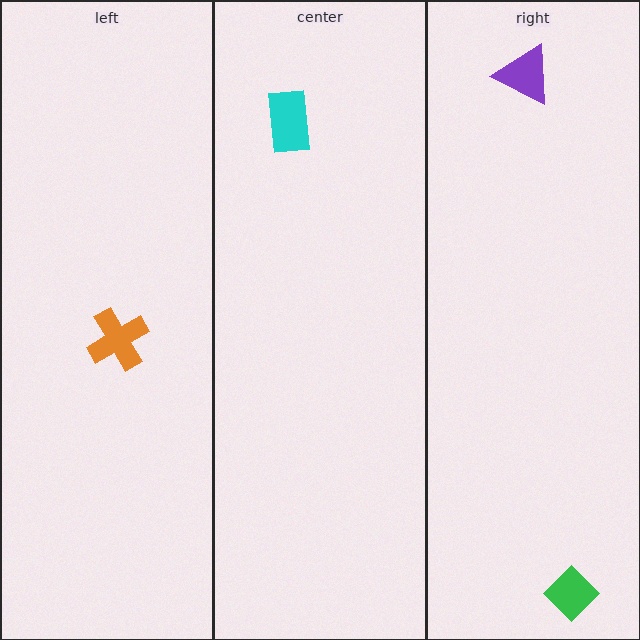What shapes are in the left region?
The orange cross.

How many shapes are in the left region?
1.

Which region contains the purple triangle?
The right region.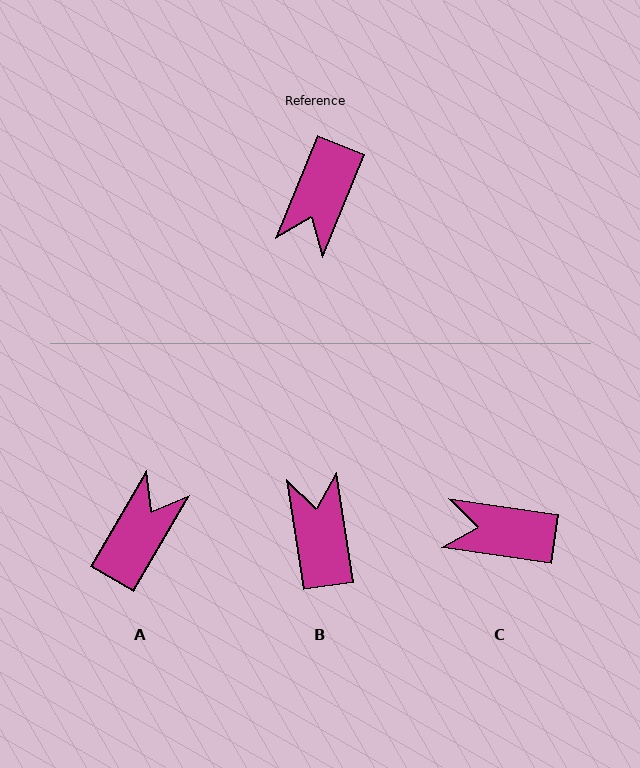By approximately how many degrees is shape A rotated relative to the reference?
Approximately 172 degrees counter-clockwise.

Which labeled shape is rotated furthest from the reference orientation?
A, about 172 degrees away.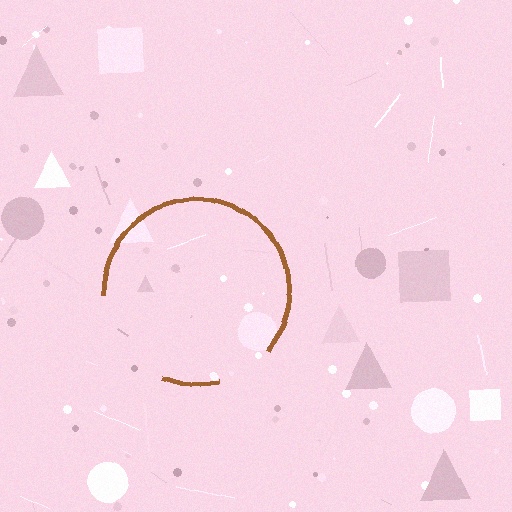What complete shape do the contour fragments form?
The contour fragments form a circle.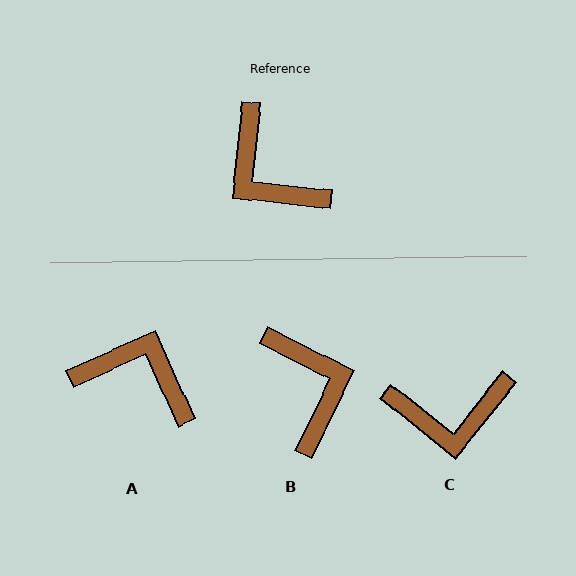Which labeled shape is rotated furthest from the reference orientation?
B, about 160 degrees away.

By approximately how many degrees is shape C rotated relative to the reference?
Approximately 57 degrees counter-clockwise.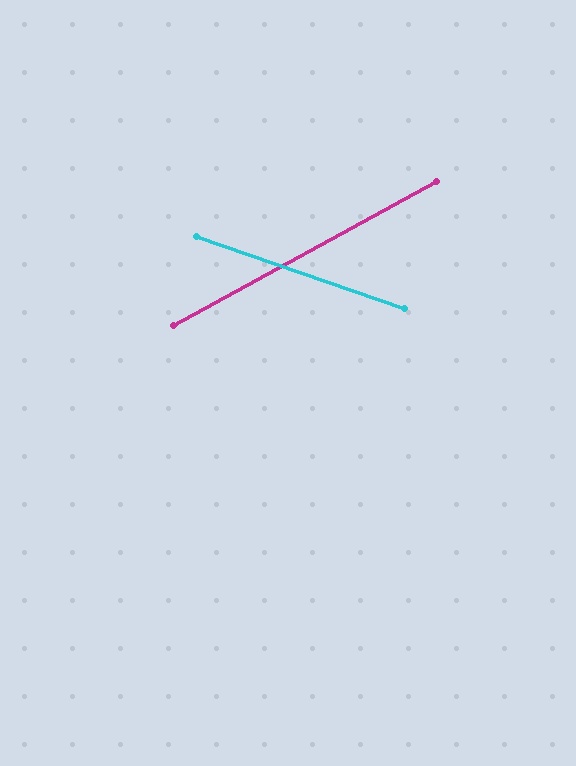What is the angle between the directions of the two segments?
Approximately 48 degrees.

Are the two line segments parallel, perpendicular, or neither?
Neither parallel nor perpendicular — they differ by about 48°.